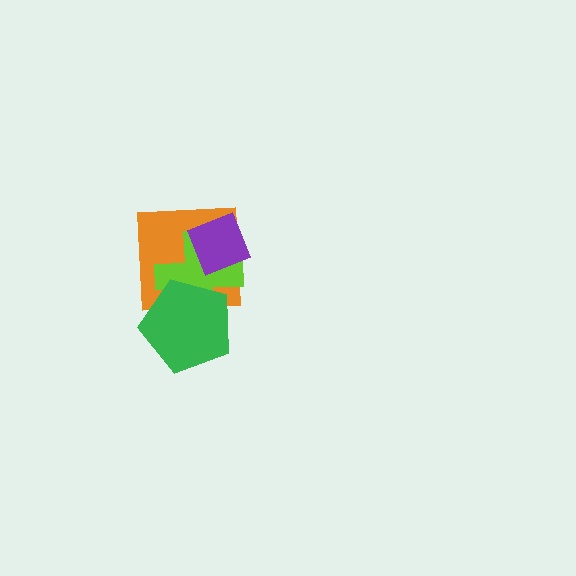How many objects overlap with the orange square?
3 objects overlap with the orange square.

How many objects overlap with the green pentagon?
2 objects overlap with the green pentagon.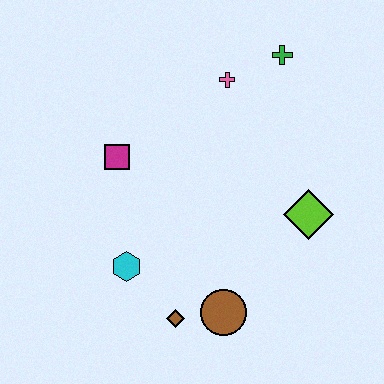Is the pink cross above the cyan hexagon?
Yes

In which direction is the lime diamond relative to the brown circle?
The lime diamond is above the brown circle.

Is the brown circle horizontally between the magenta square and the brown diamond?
No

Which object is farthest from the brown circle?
The green cross is farthest from the brown circle.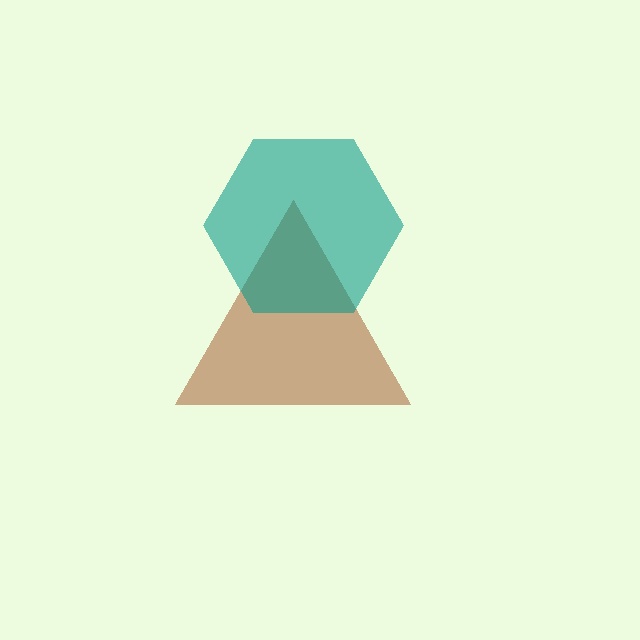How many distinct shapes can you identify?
There are 2 distinct shapes: a brown triangle, a teal hexagon.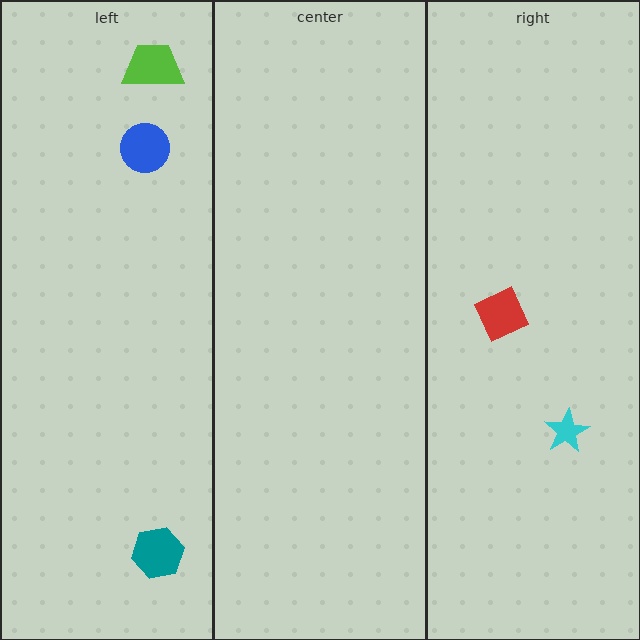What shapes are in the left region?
The blue circle, the teal hexagon, the lime trapezoid.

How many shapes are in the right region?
2.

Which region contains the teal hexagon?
The left region.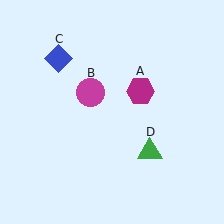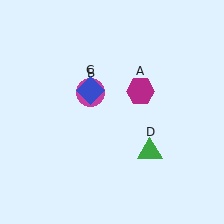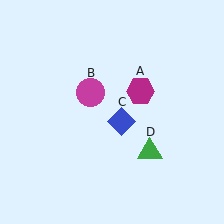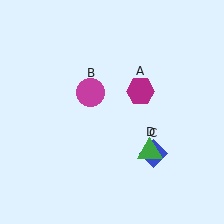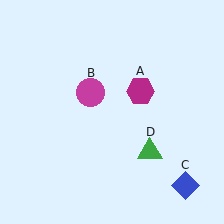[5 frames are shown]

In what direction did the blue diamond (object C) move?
The blue diamond (object C) moved down and to the right.